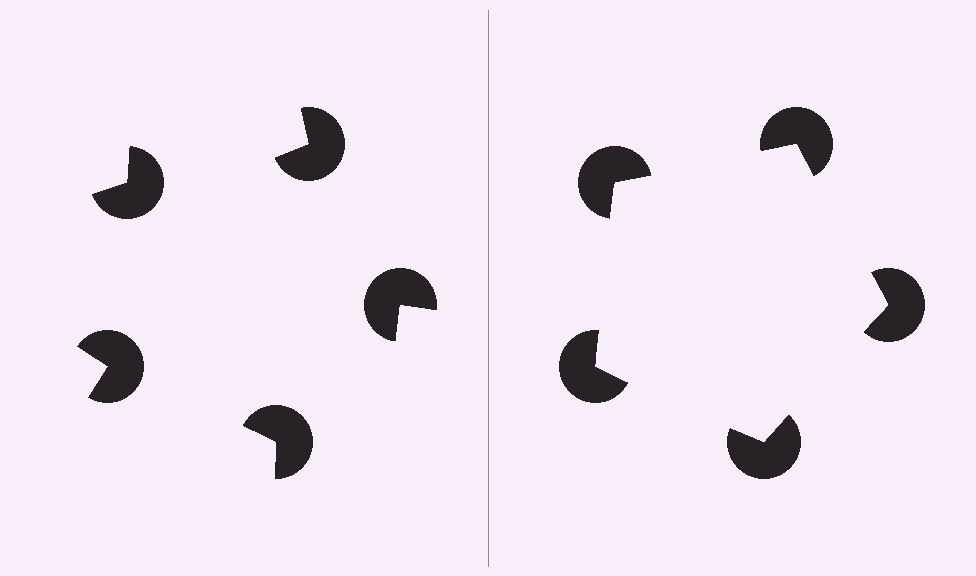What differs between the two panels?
The pac-man discs are positioned identically on both sides; only the wedge orientations differ. On the right they align to a pentagon; on the left they are misaligned.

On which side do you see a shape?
An illusory pentagon appears on the right side. On the left side the wedge cuts are rotated, so no coherent shape forms.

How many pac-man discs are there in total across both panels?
10 — 5 on each side.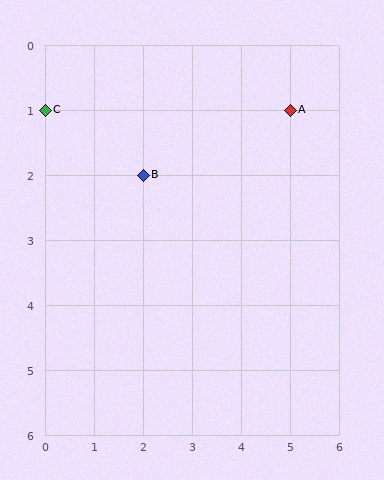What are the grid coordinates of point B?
Point B is at grid coordinates (2, 2).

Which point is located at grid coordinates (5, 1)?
Point A is at (5, 1).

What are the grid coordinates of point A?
Point A is at grid coordinates (5, 1).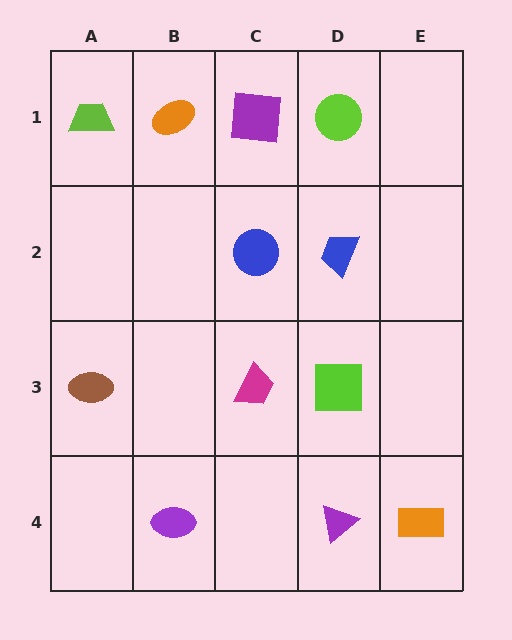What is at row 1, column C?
A purple square.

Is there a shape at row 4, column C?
No, that cell is empty.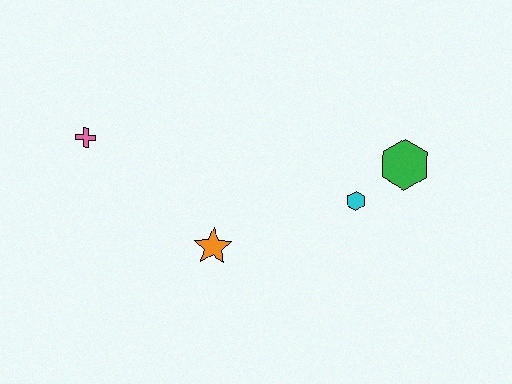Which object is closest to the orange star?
The cyan hexagon is closest to the orange star.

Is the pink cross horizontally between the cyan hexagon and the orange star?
No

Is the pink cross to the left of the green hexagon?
Yes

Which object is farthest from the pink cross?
The green hexagon is farthest from the pink cross.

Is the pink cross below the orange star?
No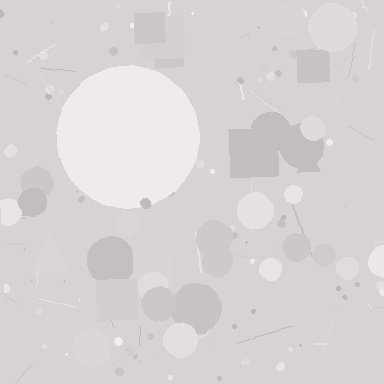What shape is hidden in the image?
A circle is hidden in the image.